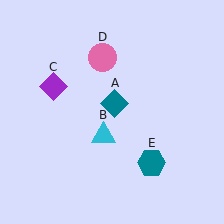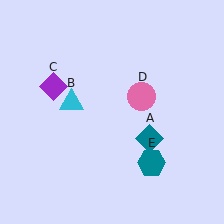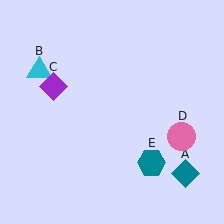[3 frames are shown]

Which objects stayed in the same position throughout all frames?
Purple diamond (object C) and teal hexagon (object E) remained stationary.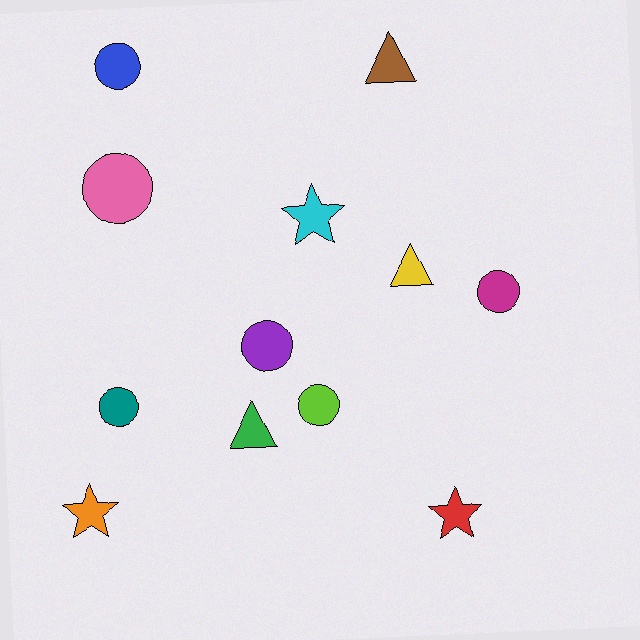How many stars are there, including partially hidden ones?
There are 3 stars.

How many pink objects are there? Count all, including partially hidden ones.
There is 1 pink object.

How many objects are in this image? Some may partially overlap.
There are 12 objects.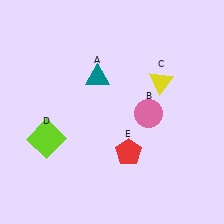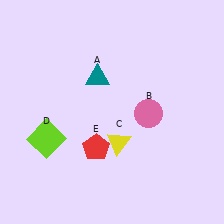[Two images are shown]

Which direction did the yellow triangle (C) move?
The yellow triangle (C) moved down.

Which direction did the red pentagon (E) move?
The red pentagon (E) moved left.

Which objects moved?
The objects that moved are: the yellow triangle (C), the red pentagon (E).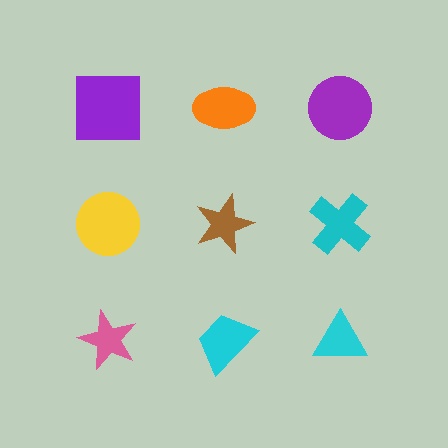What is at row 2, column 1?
A yellow circle.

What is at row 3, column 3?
A cyan triangle.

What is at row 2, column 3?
A cyan cross.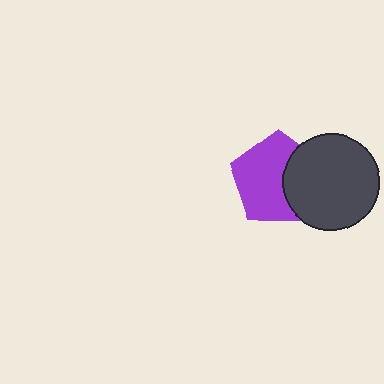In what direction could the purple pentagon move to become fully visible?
The purple pentagon could move left. That would shift it out from behind the dark gray circle entirely.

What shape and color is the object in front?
The object in front is a dark gray circle.